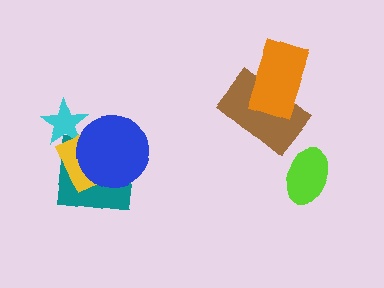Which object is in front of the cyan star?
The yellow diamond is in front of the cyan star.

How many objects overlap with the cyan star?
1 object overlaps with the cyan star.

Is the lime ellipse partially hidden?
No, no other shape covers it.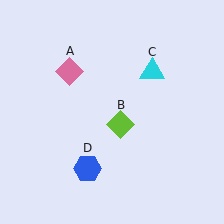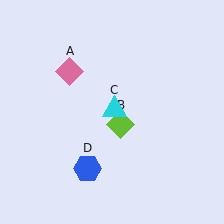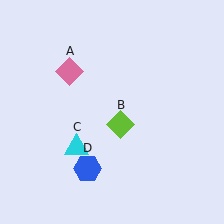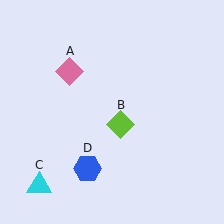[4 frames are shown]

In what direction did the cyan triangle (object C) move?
The cyan triangle (object C) moved down and to the left.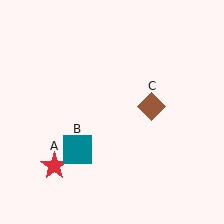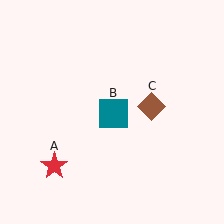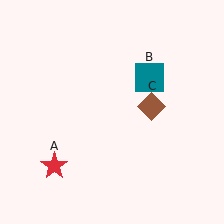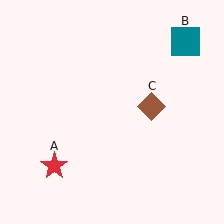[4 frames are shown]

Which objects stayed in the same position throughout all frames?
Red star (object A) and brown diamond (object C) remained stationary.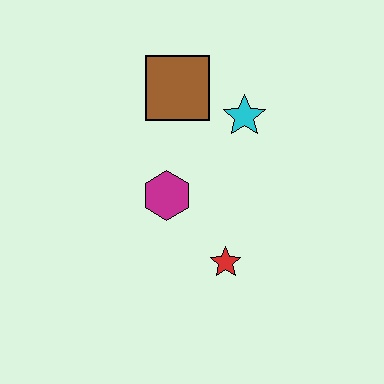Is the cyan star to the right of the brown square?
Yes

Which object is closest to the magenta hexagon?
The red star is closest to the magenta hexagon.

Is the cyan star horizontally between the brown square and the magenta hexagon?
No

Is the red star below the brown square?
Yes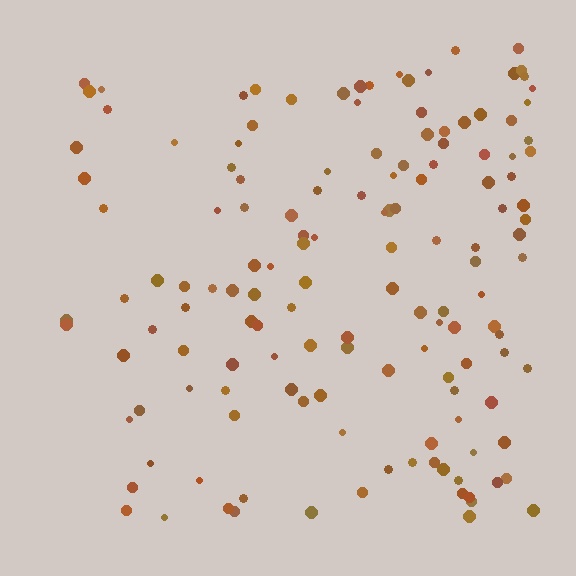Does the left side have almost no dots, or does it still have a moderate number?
Still a moderate number, just noticeably fewer than the right.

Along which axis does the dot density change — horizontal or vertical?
Horizontal.